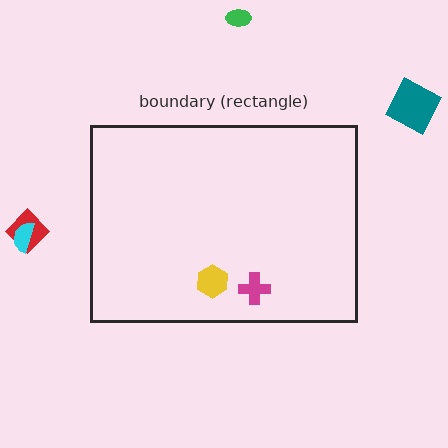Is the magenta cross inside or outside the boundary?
Inside.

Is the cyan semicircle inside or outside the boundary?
Outside.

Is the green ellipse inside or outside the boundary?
Outside.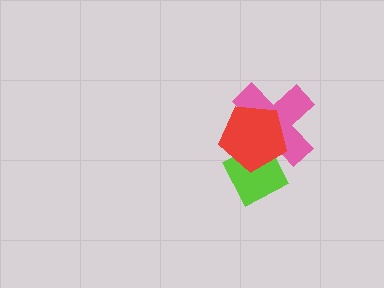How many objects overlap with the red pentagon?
2 objects overlap with the red pentagon.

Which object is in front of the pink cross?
The red pentagon is in front of the pink cross.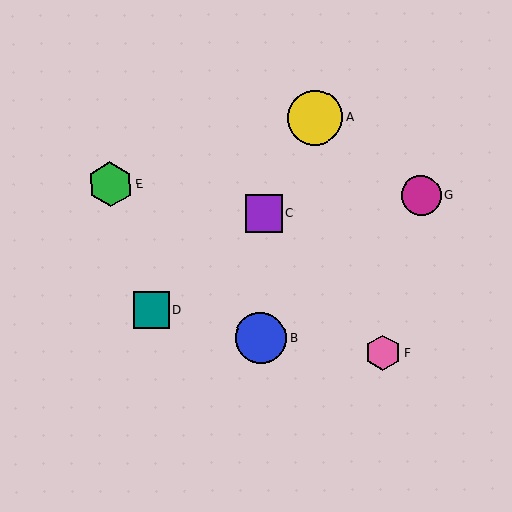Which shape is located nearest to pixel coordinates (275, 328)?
The blue circle (labeled B) at (261, 338) is nearest to that location.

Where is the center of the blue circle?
The center of the blue circle is at (261, 338).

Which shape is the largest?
The yellow circle (labeled A) is the largest.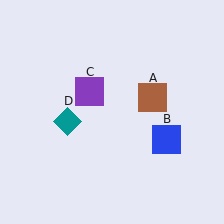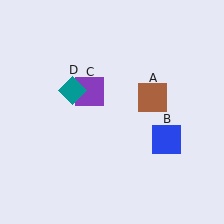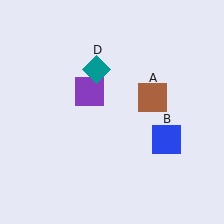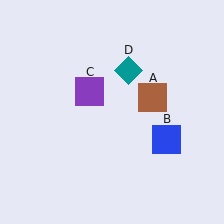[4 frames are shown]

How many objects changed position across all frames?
1 object changed position: teal diamond (object D).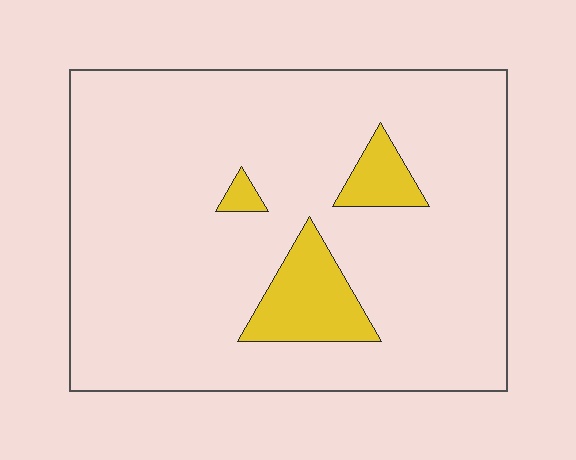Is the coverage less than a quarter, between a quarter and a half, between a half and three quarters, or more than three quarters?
Less than a quarter.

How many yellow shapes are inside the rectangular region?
3.